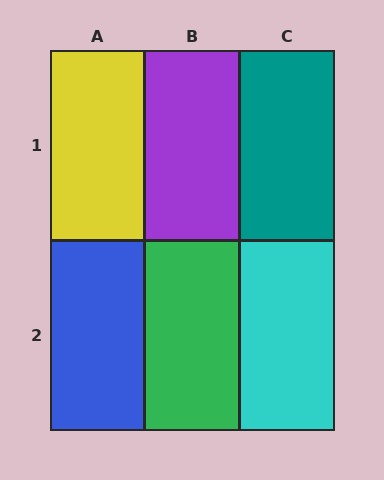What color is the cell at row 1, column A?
Yellow.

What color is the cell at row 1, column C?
Teal.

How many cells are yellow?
1 cell is yellow.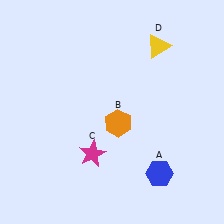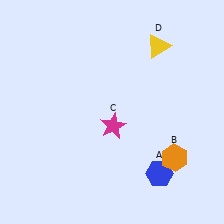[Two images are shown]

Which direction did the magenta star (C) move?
The magenta star (C) moved up.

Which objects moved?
The objects that moved are: the orange hexagon (B), the magenta star (C).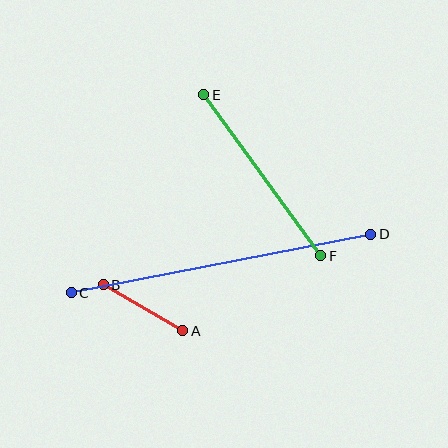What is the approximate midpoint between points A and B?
The midpoint is at approximately (143, 308) pixels.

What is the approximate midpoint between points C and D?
The midpoint is at approximately (221, 264) pixels.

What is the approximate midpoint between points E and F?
The midpoint is at approximately (262, 175) pixels.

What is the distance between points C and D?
The distance is approximately 305 pixels.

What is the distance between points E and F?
The distance is approximately 199 pixels.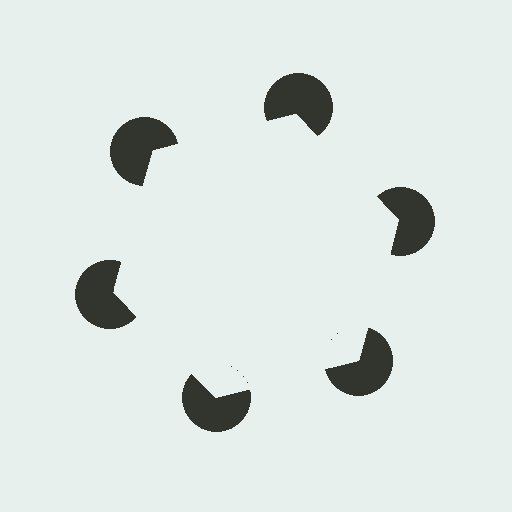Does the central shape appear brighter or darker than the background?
It typically appears slightly brighter than the background, even though no actual brightness change is drawn.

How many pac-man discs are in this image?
There are 6 — one at each vertex of the illusory hexagon.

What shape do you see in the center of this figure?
An illusory hexagon — its edges are inferred from the aligned wedge cuts in the pac-man discs, not physically drawn.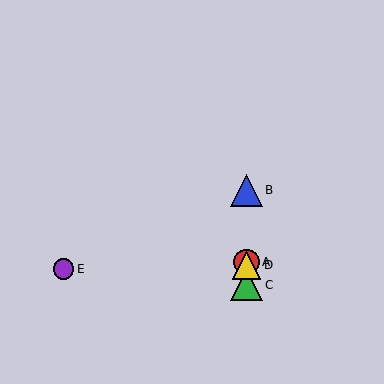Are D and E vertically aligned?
No, D is at x≈246 and E is at x≈64.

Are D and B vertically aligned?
Yes, both are at x≈246.